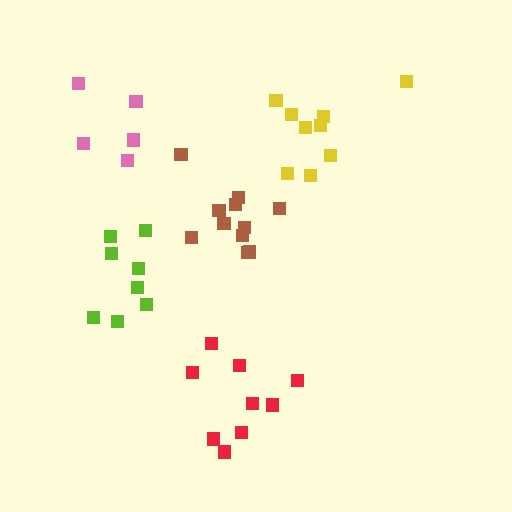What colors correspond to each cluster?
The clusters are colored: yellow, brown, pink, red, lime.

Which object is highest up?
The yellow cluster is topmost.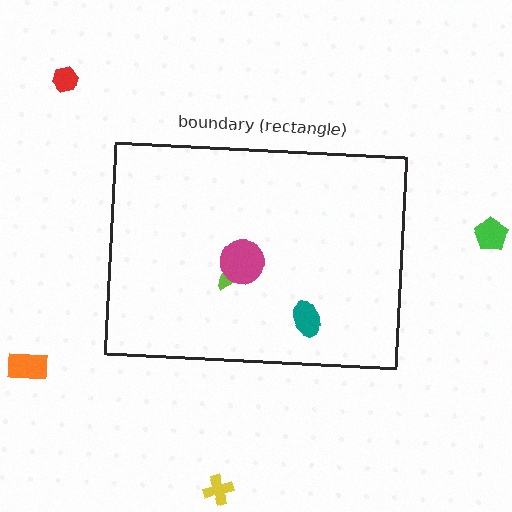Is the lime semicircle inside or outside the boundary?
Inside.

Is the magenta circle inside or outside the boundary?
Inside.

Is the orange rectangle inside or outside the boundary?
Outside.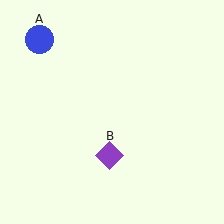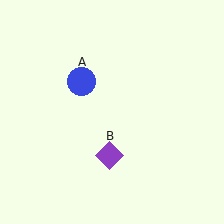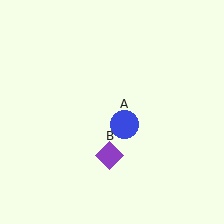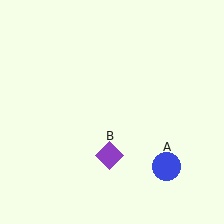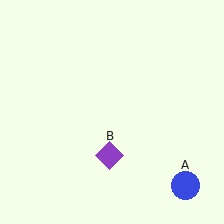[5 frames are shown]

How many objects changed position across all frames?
1 object changed position: blue circle (object A).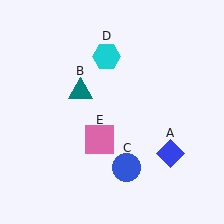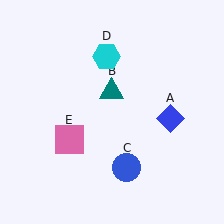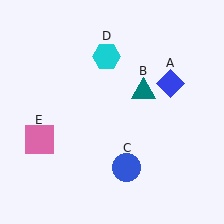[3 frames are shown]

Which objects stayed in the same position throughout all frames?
Blue circle (object C) and cyan hexagon (object D) remained stationary.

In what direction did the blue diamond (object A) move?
The blue diamond (object A) moved up.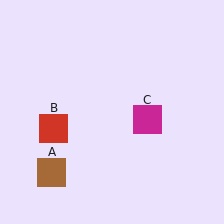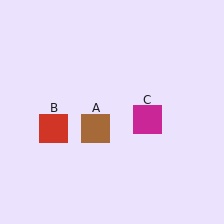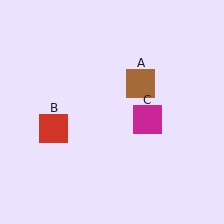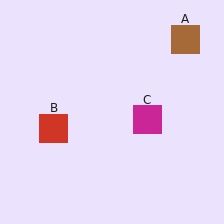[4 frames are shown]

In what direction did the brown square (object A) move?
The brown square (object A) moved up and to the right.